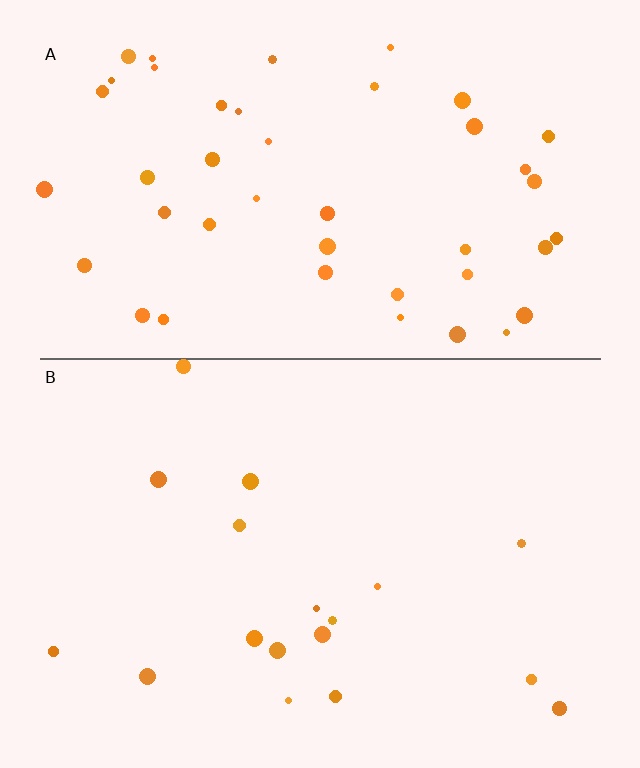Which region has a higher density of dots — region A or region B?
A (the top).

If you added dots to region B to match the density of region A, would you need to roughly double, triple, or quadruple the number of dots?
Approximately triple.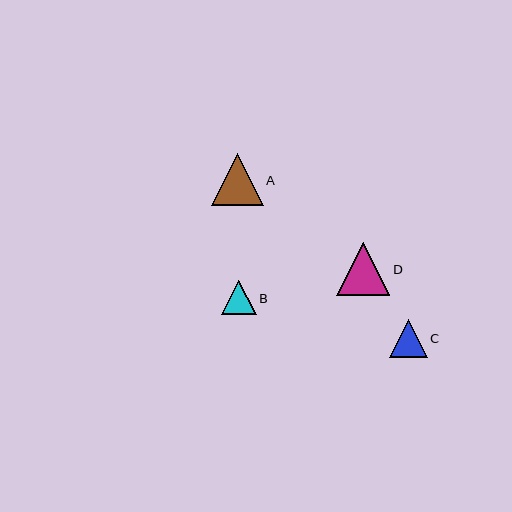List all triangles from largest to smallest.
From largest to smallest: D, A, C, B.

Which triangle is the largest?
Triangle D is the largest with a size of approximately 53 pixels.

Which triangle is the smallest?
Triangle B is the smallest with a size of approximately 35 pixels.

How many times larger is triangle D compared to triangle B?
Triangle D is approximately 1.5 times the size of triangle B.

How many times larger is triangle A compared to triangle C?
Triangle A is approximately 1.4 times the size of triangle C.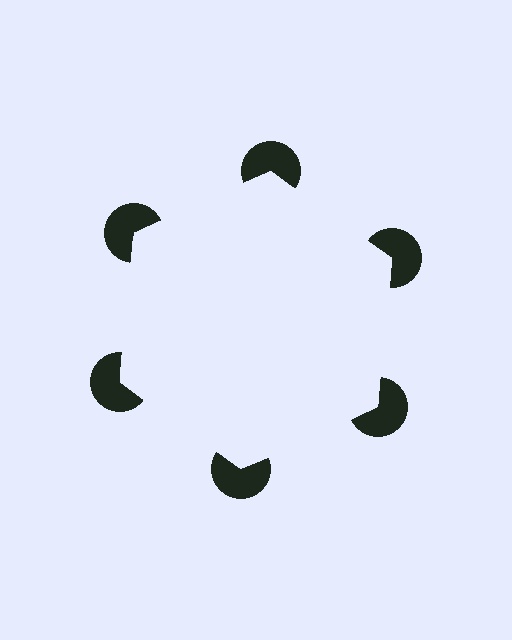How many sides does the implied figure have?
6 sides.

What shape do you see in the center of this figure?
An illusory hexagon — its edges are inferred from the aligned wedge cuts in the pac-man discs, not physically drawn.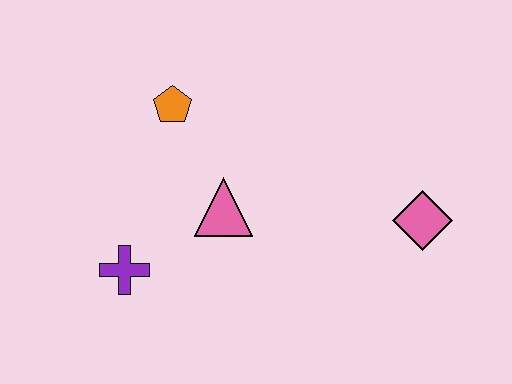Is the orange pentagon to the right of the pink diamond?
No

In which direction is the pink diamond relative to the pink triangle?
The pink diamond is to the right of the pink triangle.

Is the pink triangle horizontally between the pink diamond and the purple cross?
Yes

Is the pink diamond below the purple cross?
No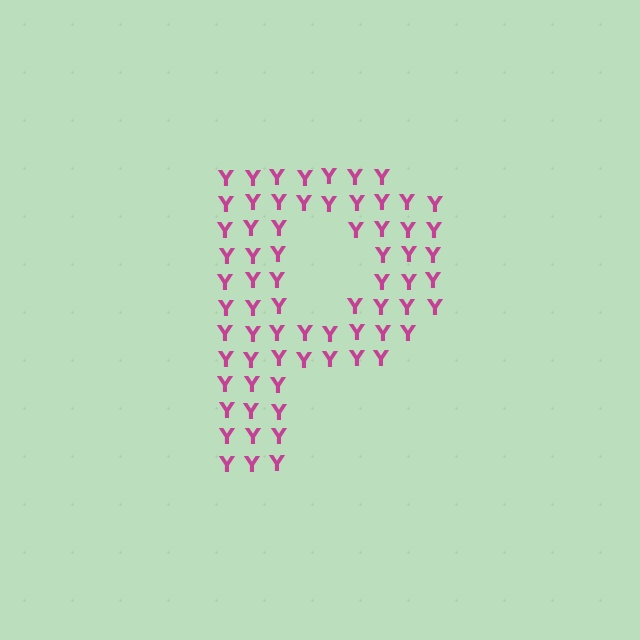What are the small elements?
The small elements are letter Y's.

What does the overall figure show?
The overall figure shows the letter P.